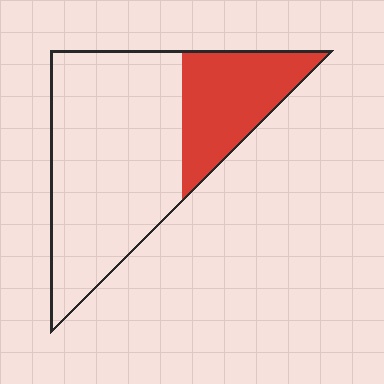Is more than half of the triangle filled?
No.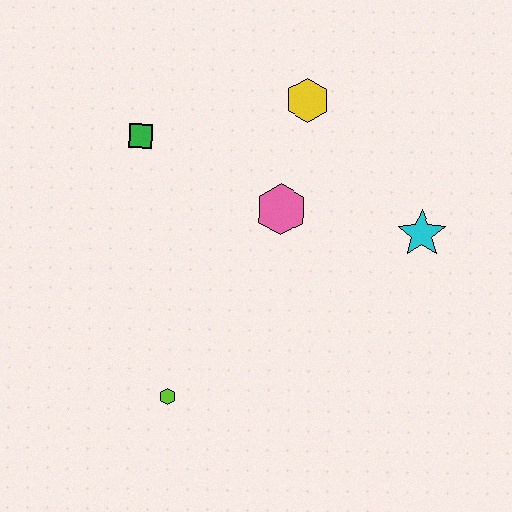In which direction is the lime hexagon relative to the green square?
The lime hexagon is below the green square.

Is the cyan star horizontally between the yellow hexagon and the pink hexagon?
No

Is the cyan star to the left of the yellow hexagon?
No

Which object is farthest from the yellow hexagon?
The lime hexagon is farthest from the yellow hexagon.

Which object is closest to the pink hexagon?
The yellow hexagon is closest to the pink hexagon.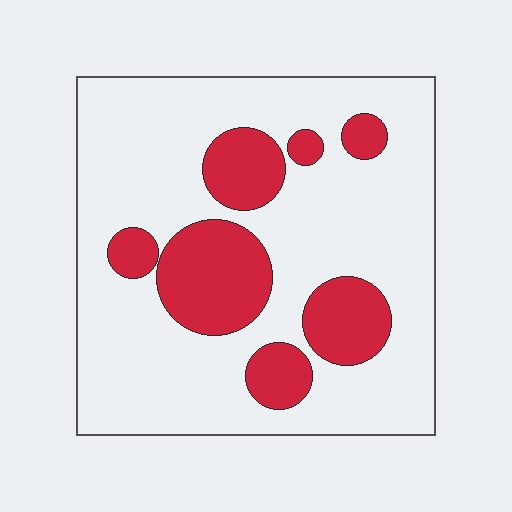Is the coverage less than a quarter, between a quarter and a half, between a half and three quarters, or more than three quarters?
Less than a quarter.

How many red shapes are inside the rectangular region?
7.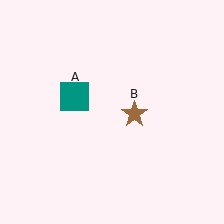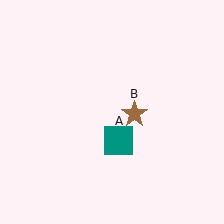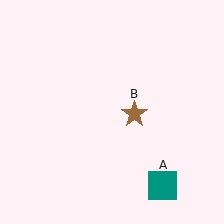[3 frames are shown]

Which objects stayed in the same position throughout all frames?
Brown star (object B) remained stationary.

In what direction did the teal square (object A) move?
The teal square (object A) moved down and to the right.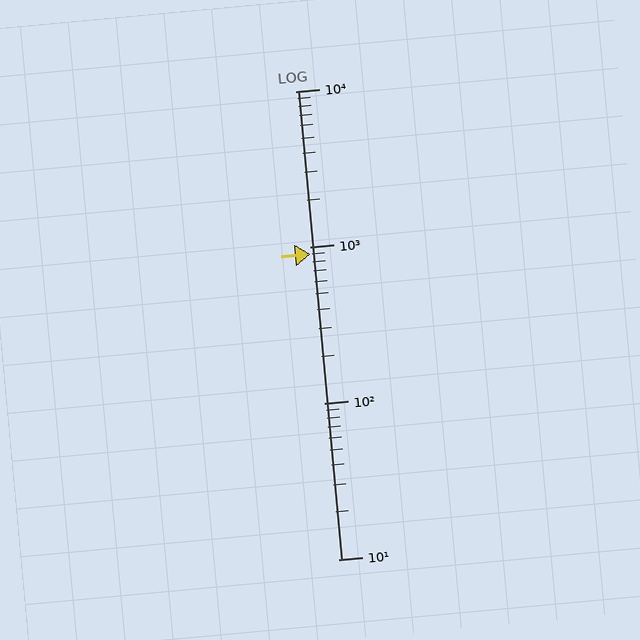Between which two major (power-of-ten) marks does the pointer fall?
The pointer is between 100 and 1000.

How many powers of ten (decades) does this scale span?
The scale spans 3 decades, from 10 to 10000.